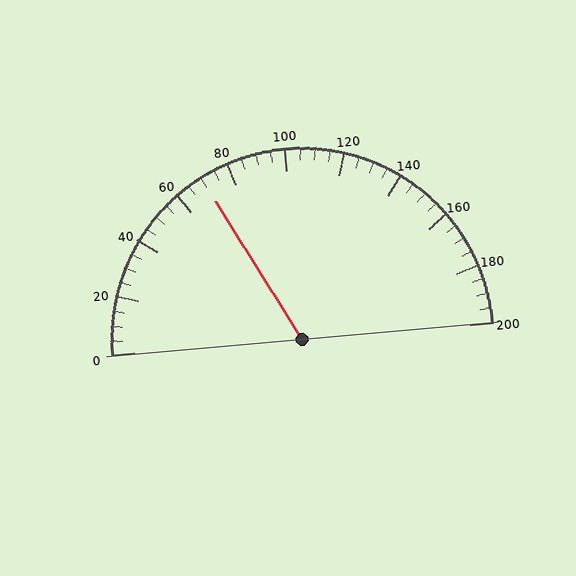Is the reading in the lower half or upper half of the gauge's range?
The reading is in the lower half of the range (0 to 200).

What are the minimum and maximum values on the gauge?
The gauge ranges from 0 to 200.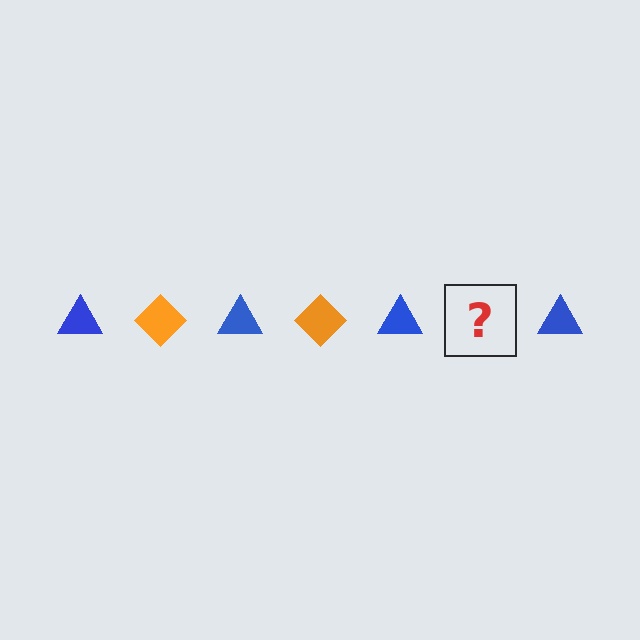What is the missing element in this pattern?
The missing element is an orange diamond.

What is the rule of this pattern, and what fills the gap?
The rule is that the pattern alternates between blue triangle and orange diamond. The gap should be filled with an orange diamond.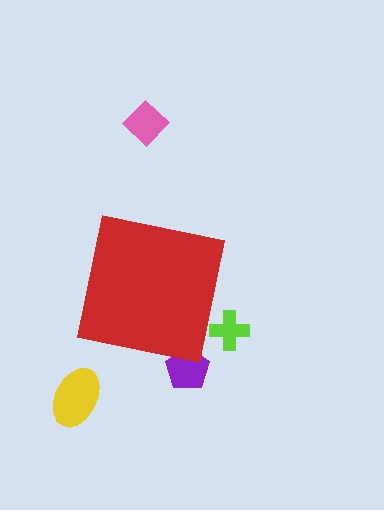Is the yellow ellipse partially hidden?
No, the yellow ellipse is fully visible.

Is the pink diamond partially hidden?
No, the pink diamond is fully visible.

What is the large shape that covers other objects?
A red square.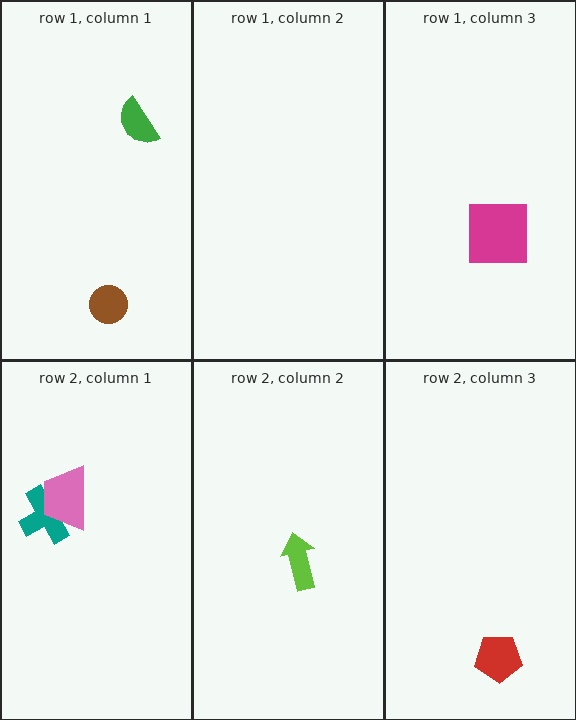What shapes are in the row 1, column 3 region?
The magenta square.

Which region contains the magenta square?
The row 1, column 3 region.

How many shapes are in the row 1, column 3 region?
1.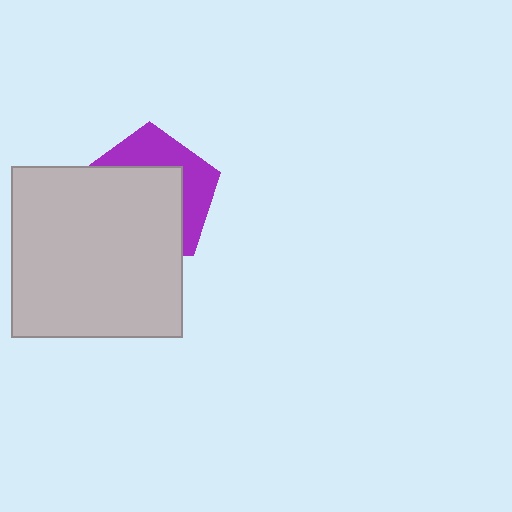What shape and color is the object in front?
The object in front is a light gray square.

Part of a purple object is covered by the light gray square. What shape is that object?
It is a pentagon.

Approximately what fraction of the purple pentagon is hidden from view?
Roughly 63% of the purple pentagon is hidden behind the light gray square.